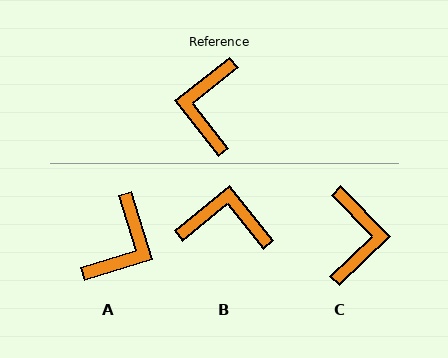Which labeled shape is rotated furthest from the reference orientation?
C, about 174 degrees away.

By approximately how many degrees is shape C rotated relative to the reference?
Approximately 174 degrees clockwise.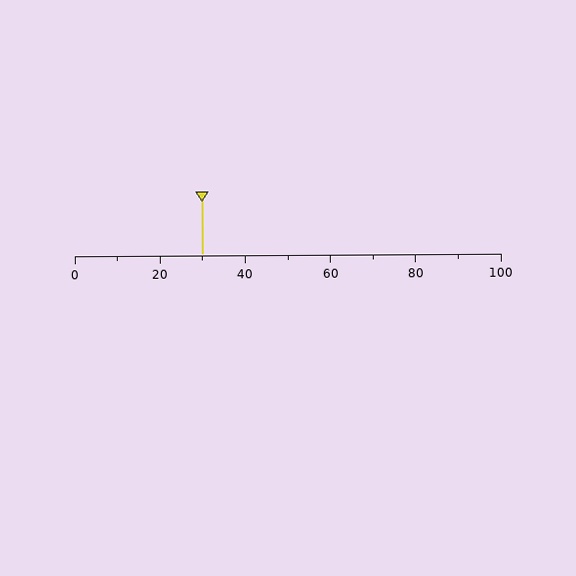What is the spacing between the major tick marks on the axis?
The major ticks are spaced 20 apart.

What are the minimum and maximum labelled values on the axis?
The axis runs from 0 to 100.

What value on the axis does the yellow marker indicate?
The marker indicates approximately 30.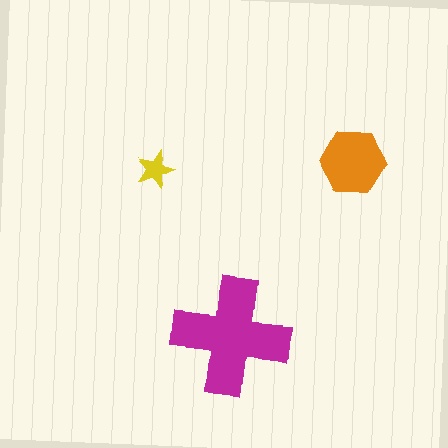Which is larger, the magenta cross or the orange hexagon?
The magenta cross.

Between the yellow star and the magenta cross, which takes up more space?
The magenta cross.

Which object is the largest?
The magenta cross.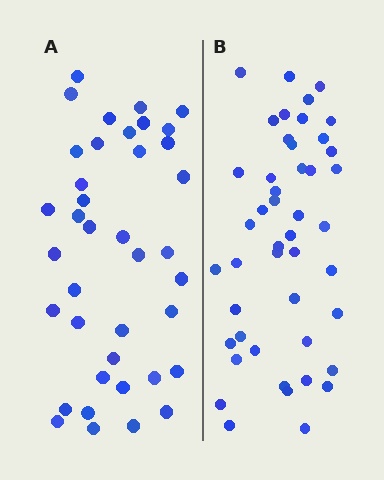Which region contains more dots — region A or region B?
Region B (the right region) has more dots.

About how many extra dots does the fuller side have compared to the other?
Region B has roughly 8 or so more dots than region A.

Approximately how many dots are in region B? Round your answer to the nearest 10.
About 50 dots. (The exact count is 46, which rounds to 50.)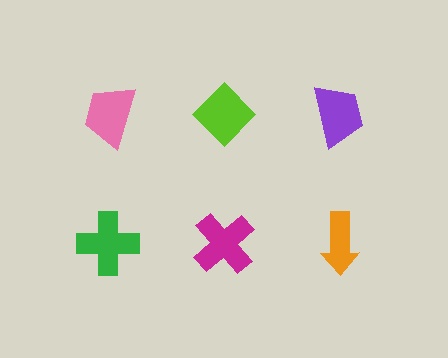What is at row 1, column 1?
A pink trapezoid.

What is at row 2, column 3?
An orange arrow.